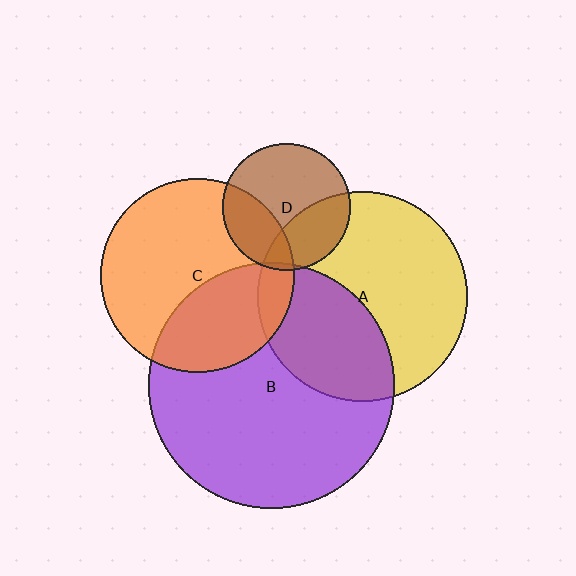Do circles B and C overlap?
Yes.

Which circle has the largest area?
Circle B (purple).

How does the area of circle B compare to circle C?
Approximately 1.6 times.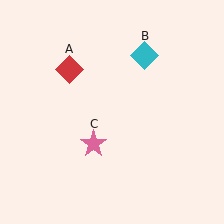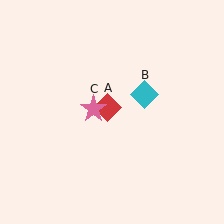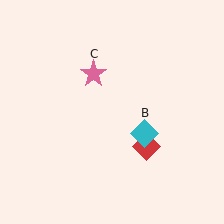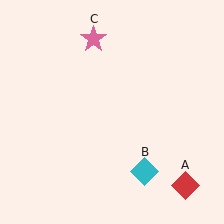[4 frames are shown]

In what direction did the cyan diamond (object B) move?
The cyan diamond (object B) moved down.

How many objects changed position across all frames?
3 objects changed position: red diamond (object A), cyan diamond (object B), pink star (object C).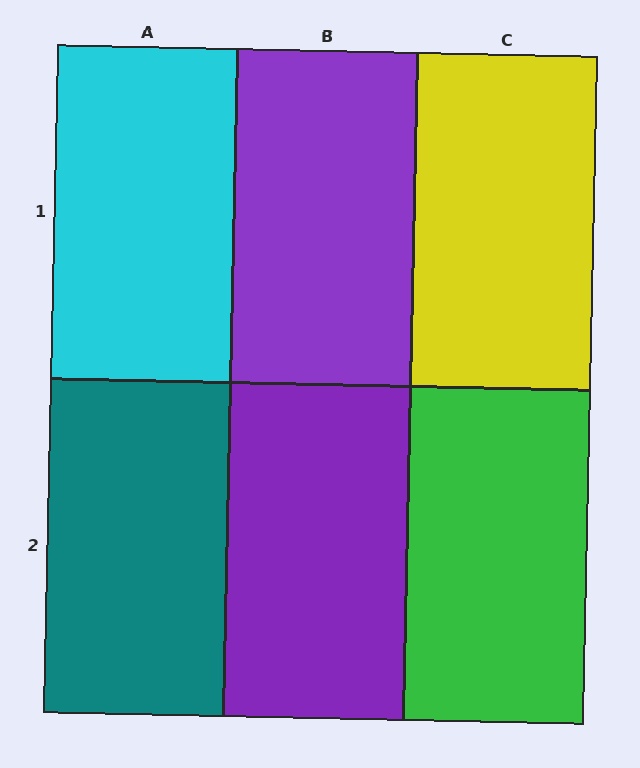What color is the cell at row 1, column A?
Cyan.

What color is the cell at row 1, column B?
Purple.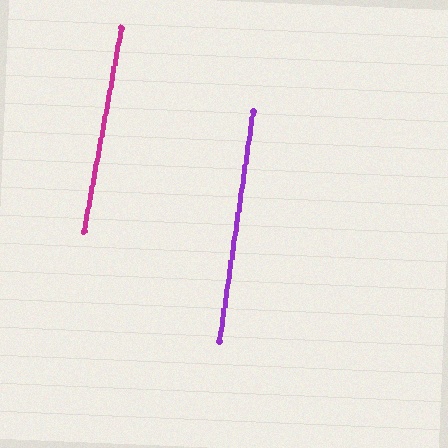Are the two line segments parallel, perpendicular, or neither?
Parallel — their directions differ by only 1.9°.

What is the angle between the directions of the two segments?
Approximately 2 degrees.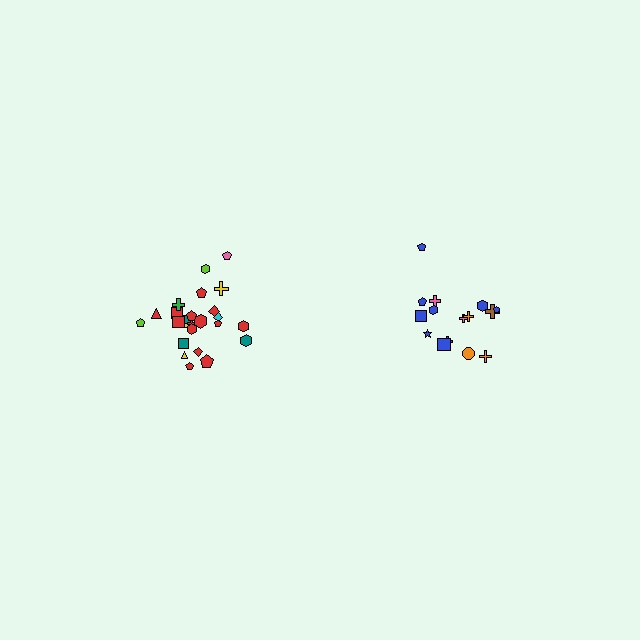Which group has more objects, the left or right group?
The left group.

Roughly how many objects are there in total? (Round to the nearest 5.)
Roughly 40 objects in total.